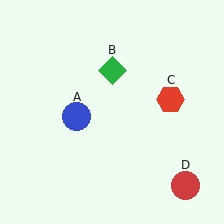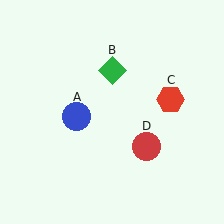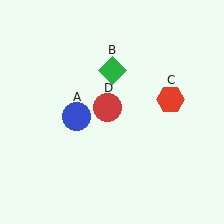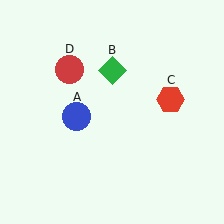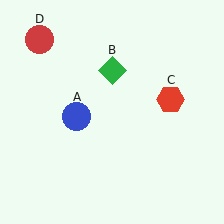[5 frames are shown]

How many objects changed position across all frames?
1 object changed position: red circle (object D).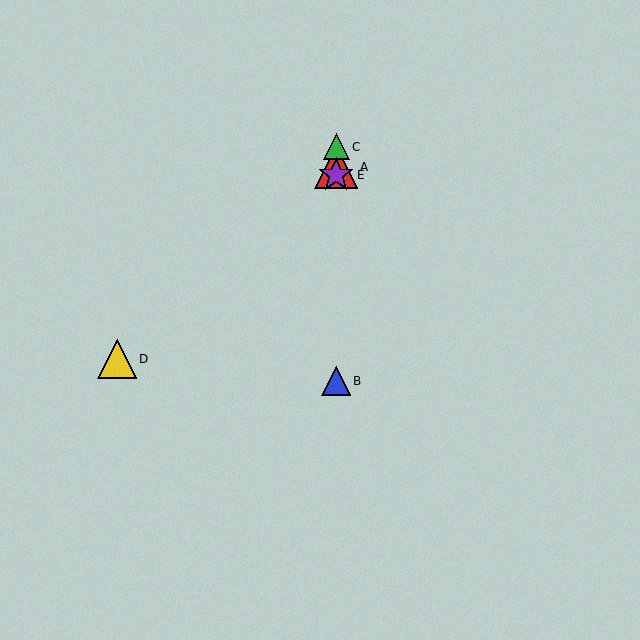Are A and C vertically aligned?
Yes, both are at x≈336.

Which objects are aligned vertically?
Objects A, B, C, E are aligned vertically.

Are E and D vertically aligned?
No, E is at x≈336 and D is at x≈117.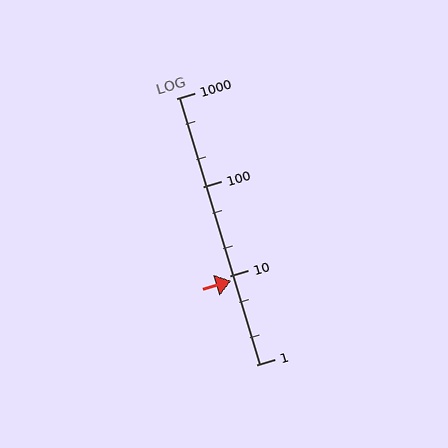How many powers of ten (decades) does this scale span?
The scale spans 3 decades, from 1 to 1000.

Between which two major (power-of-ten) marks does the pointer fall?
The pointer is between 1 and 10.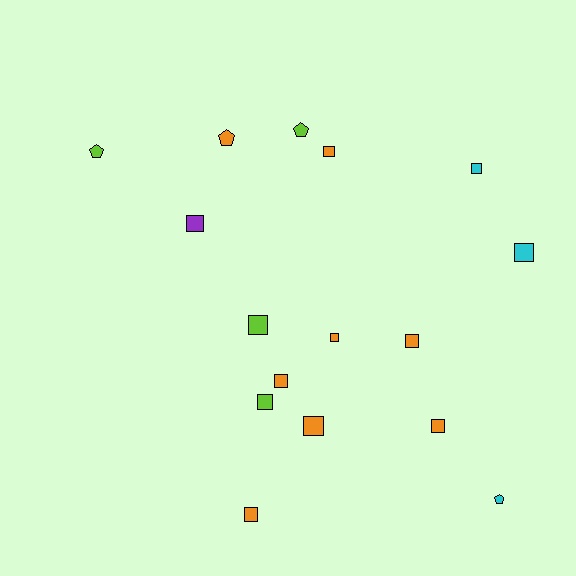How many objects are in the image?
There are 16 objects.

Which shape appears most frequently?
Square, with 12 objects.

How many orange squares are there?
There are 7 orange squares.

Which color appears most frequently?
Orange, with 8 objects.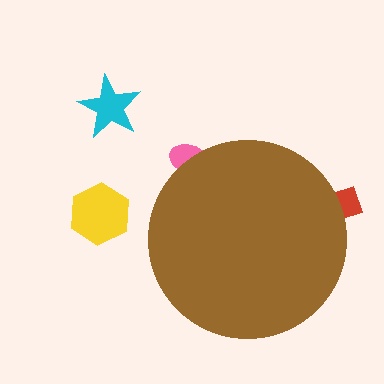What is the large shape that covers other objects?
A brown circle.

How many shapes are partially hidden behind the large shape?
2 shapes are partially hidden.